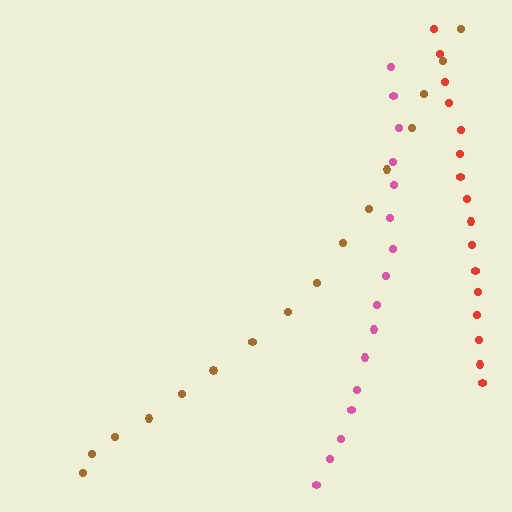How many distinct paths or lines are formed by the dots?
There are 3 distinct paths.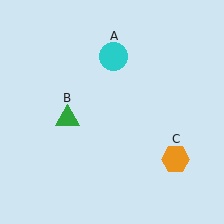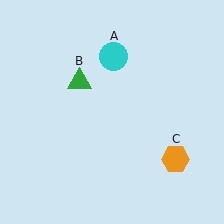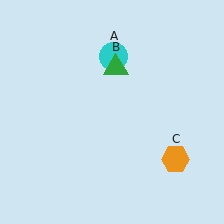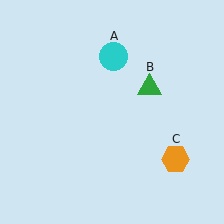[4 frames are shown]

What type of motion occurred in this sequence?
The green triangle (object B) rotated clockwise around the center of the scene.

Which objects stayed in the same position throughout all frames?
Cyan circle (object A) and orange hexagon (object C) remained stationary.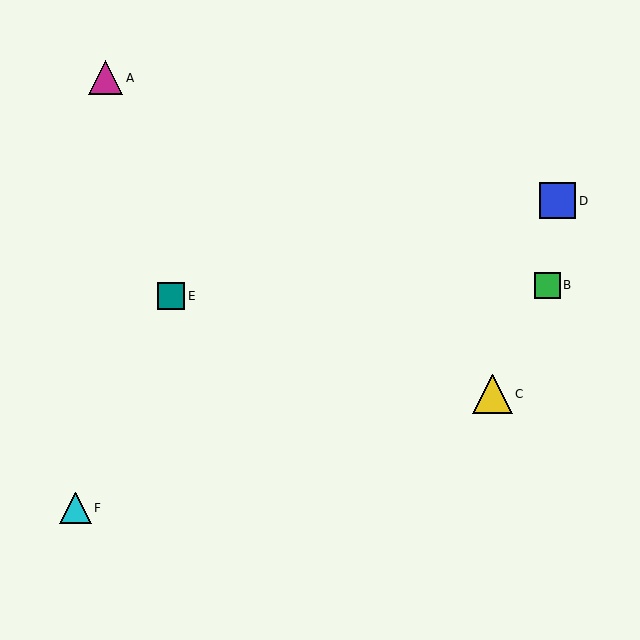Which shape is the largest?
The yellow triangle (labeled C) is the largest.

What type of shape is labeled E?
Shape E is a teal square.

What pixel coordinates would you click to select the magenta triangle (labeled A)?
Click at (106, 78) to select the magenta triangle A.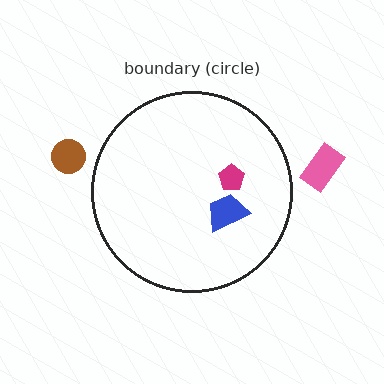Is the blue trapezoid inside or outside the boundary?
Inside.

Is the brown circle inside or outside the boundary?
Outside.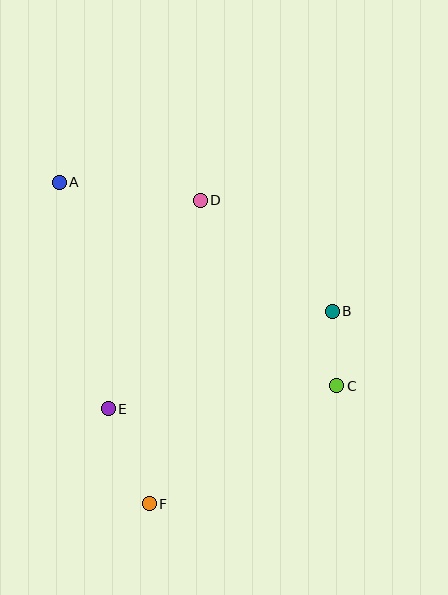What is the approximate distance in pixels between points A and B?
The distance between A and B is approximately 302 pixels.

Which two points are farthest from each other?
Points A and C are farthest from each other.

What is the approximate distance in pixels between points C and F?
The distance between C and F is approximately 222 pixels.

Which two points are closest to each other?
Points B and C are closest to each other.